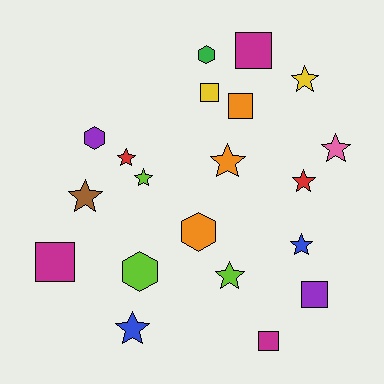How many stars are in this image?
There are 10 stars.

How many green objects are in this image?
There is 1 green object.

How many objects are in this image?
There are 20 objects.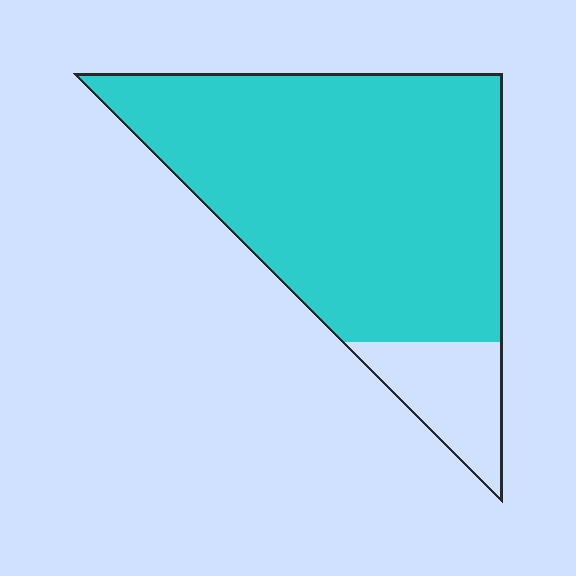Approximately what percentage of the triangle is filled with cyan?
Approximately 85%.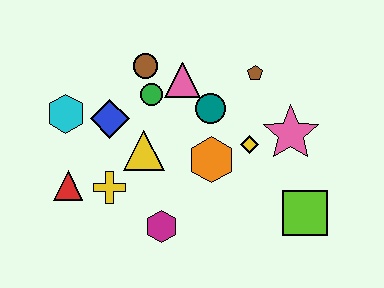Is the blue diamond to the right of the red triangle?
Yes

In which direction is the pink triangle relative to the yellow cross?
The pink triangle is above the yellow cross.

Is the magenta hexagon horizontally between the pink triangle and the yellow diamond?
No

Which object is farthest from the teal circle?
The red triangle is farthest from the teal circle.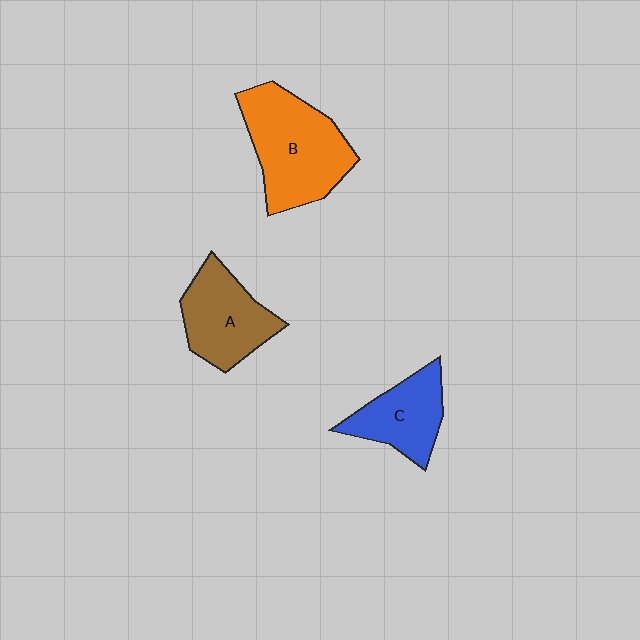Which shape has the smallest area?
Shape C (blue).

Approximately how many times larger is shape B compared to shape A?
Approximately 1.4 times.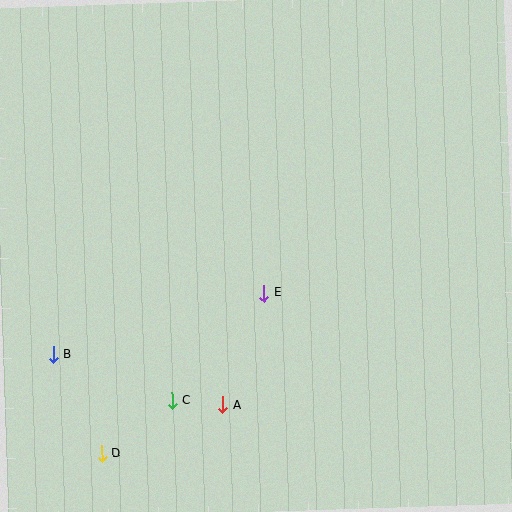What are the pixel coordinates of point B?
Point B is at (53, 355).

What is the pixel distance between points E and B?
The distance between E and B is 220 pixels.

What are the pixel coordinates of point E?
Point E is at (264, 293).